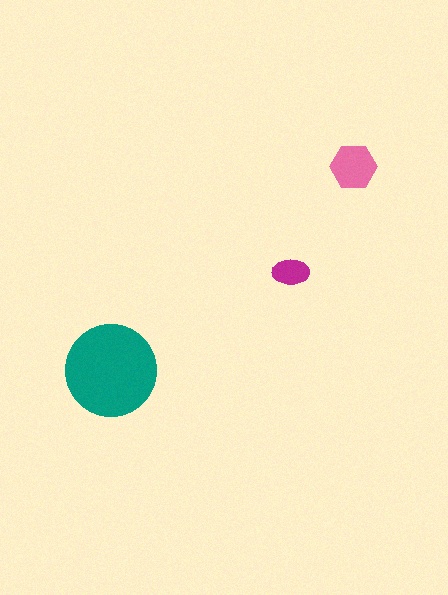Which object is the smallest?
The magenta ellipse.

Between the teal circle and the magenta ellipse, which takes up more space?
The teal circle.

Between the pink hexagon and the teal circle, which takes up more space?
The teal circle.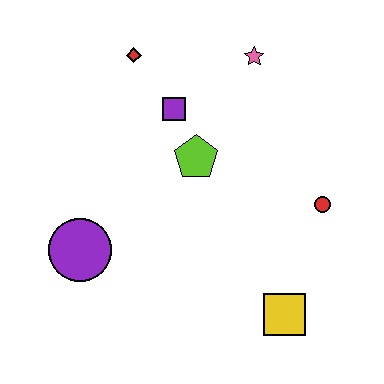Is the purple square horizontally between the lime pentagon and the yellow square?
No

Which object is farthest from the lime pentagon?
The yellow square is farthest from the lime pentagon.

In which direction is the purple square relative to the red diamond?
The purple square is below the red diamond.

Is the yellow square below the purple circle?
Yes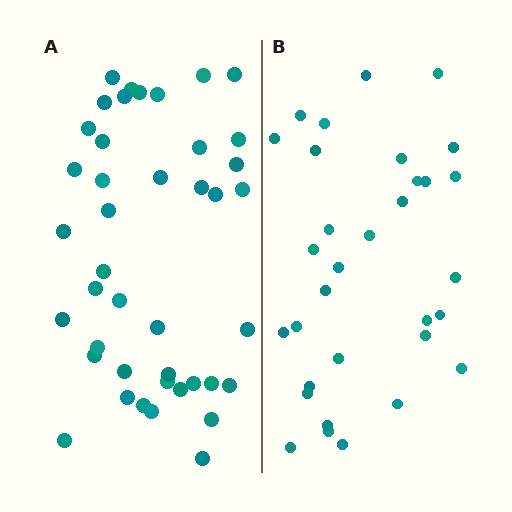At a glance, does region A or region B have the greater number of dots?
Region A (the left region) has more dots.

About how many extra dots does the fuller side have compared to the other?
Region A has roughly 10 or so more dots than region B.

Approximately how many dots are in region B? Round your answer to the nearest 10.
About 30 dots. (The exact count is 32, which rounds to 30.)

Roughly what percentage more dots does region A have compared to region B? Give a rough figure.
About 30% more.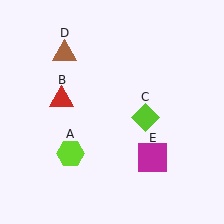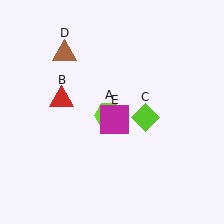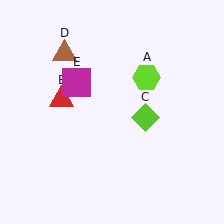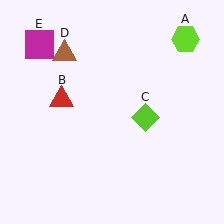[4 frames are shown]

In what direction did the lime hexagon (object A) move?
The lime hexagon (object A) moved up and to the right.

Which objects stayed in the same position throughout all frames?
Red triangle (object B) and lime diamond (object C) and brown triangle (object D) remained stationary.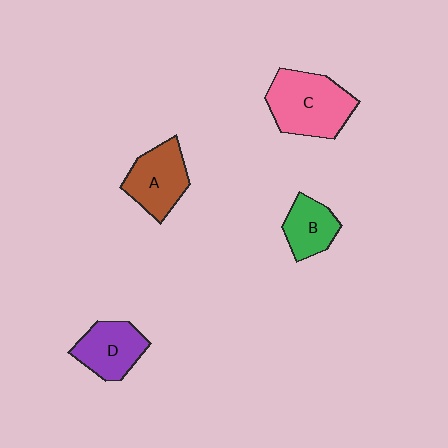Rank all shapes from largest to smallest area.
From largest to smallest: C (pink), A (brown), D (purple), B (green).